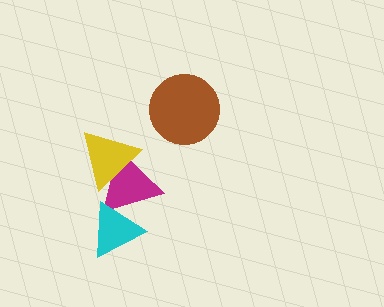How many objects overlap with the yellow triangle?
1 object overlaps with the yellow triangle.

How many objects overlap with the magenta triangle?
2 objects overlap with the magenta triangle.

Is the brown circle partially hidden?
No, no other shape covers it.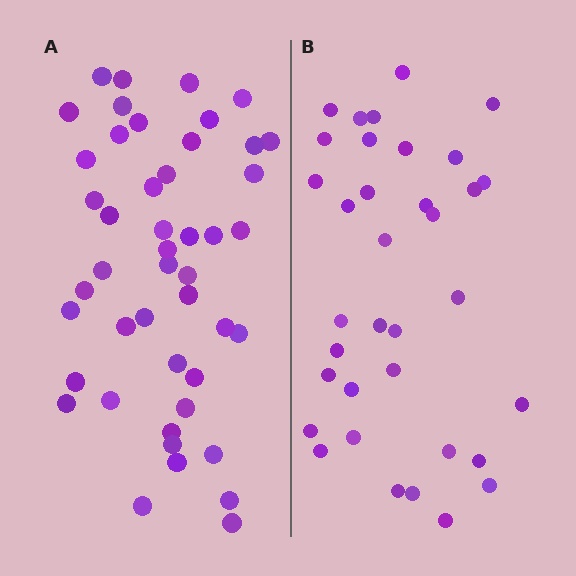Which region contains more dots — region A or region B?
Region A (the left region) has more dots.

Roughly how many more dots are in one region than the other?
Region A has roughly 12 or so more dots than region B.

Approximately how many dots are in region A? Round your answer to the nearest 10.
About 50 dots. (The exact count is 46, which rounds to 50.)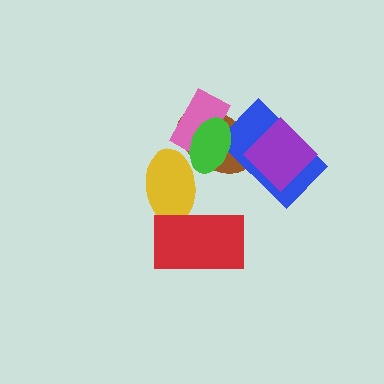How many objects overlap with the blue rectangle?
3 objects overlap with the blue rectangle.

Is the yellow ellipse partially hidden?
Yes, it is partially covered by another shape.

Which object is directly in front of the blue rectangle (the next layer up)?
The green ellipse is directly in front of the blue rectangle.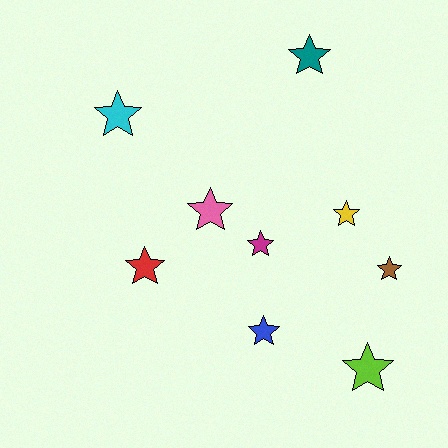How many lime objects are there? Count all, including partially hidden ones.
There is 1 lime object.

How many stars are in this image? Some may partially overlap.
There are 9 stars.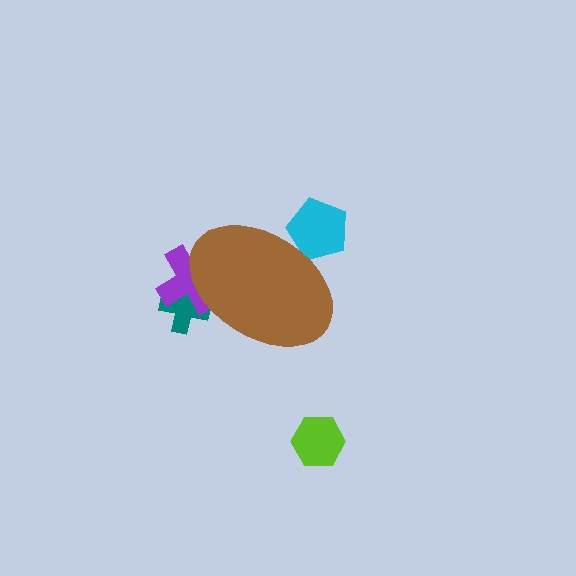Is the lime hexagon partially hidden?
No, the lime hexagon is fully visible.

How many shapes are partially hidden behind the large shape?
3 shapes are partially hidden.